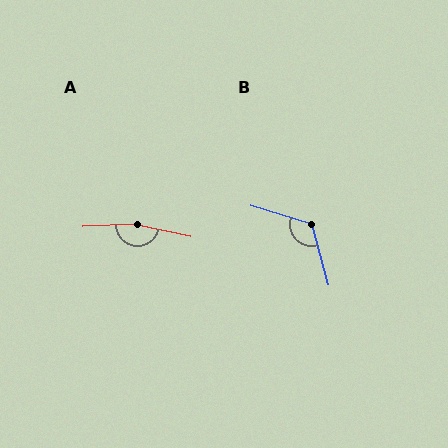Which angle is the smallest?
B, at approximately 122 degrees.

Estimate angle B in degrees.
Approximately 122 degrees.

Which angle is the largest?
A, at approximately 166 degrees.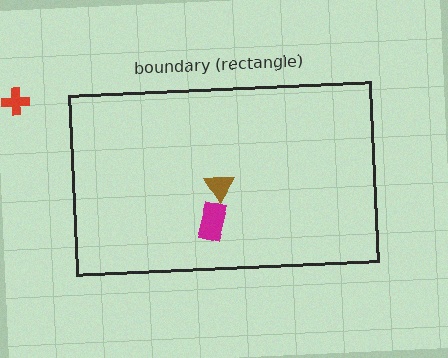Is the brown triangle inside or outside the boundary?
Inside.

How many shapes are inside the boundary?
2 inside, 1 outside.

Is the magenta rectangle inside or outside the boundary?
Inside.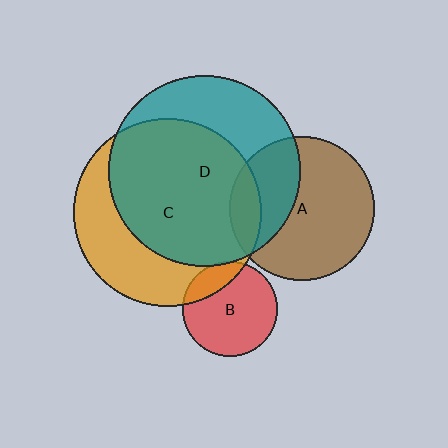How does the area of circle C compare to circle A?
Approximately 1.7 times.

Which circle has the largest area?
Circle D (teal).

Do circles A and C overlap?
Yes.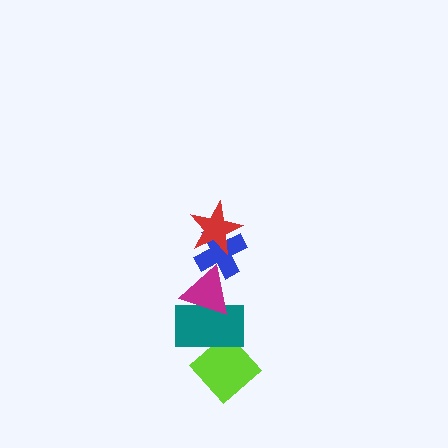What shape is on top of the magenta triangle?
The blue cross is on top of the magenta triangle.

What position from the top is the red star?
The red star is 1st from the top.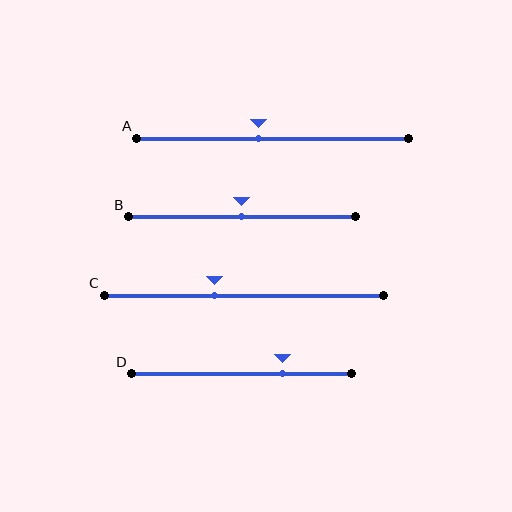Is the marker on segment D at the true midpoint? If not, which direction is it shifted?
No, the marker on segment D is shifted to the right by about 19% of the segment length.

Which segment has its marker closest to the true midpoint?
Segment B has its marker closest to the true midpoint.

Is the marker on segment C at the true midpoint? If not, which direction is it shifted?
No, the marker on segment C is shifted to the left by about 10% of the segment length.